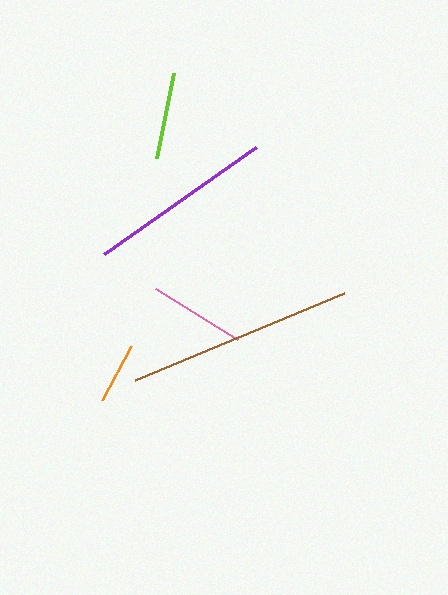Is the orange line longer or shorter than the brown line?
The brown line is longer than the orange line.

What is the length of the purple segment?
The purple segment is approximately 186 pixels long.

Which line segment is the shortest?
The orange line is the shortest at approximately 61 pixels.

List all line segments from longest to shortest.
From longest to shortest: brown, purple, pink, lime, orange.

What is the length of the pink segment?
The pink segment is approximately 97 pixels long.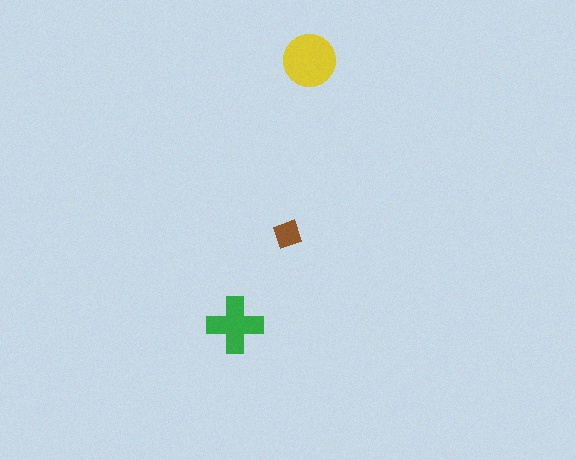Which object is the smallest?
The brown diamond.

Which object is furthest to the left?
The green cross is leftmost.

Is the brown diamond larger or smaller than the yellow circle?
Smaller.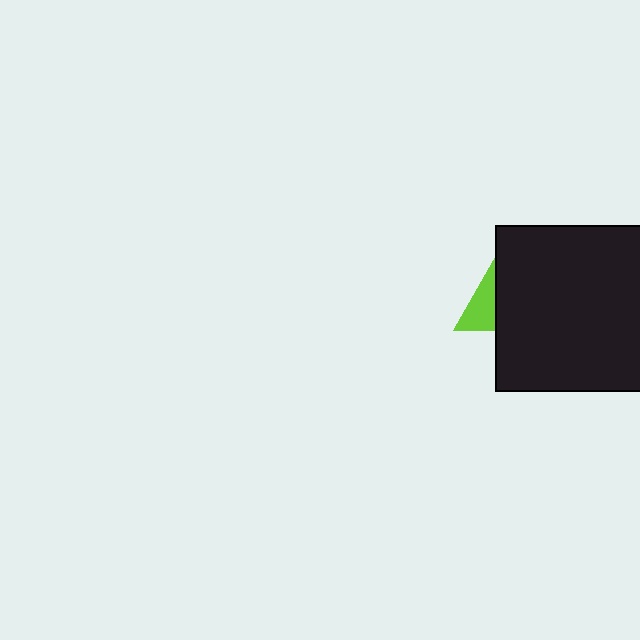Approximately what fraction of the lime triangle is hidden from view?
Roughly 67% of the lime triangle is hidden behind the black rectangle.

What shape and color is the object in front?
The object in front is a black rectangle.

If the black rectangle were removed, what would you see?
You would see the complete lime triangle.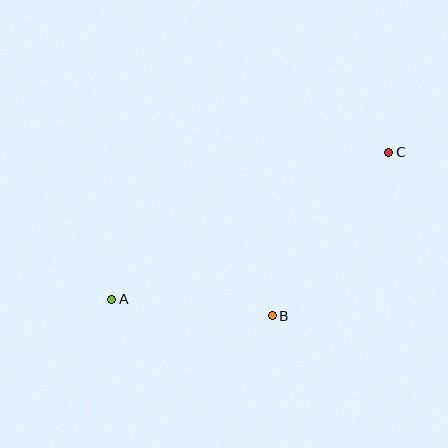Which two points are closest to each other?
Points A and B are closest to each other.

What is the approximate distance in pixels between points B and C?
The distance between B and C is approximately 201 pixels.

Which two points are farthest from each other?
Points A and C are farthest from each other.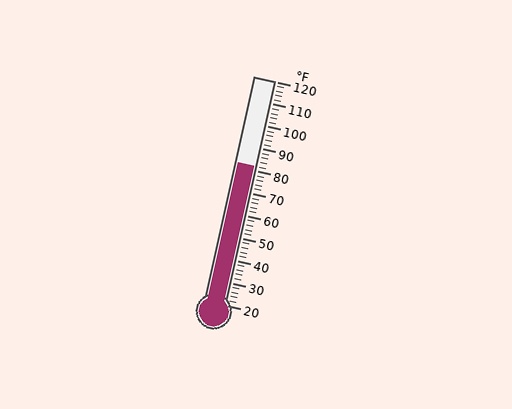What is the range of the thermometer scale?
The thermometer scale ranges from 20°F to 120°F.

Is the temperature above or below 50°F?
The temperature is above 50°F.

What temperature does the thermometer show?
The thermometer shows approximately 82°F.